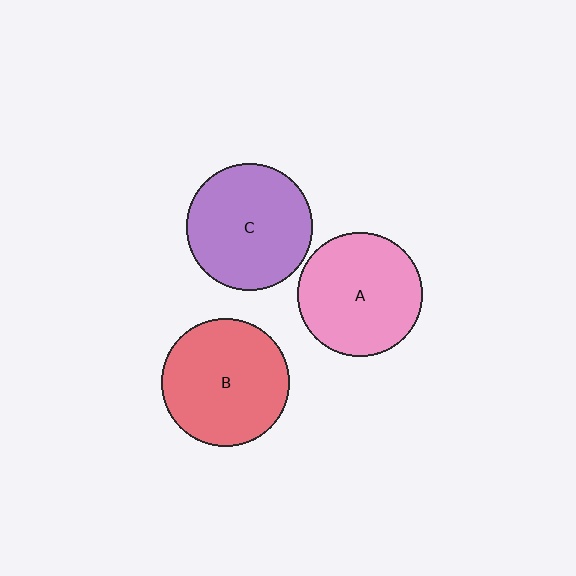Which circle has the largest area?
Circle B (red).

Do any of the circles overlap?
No, none of the circles overlap.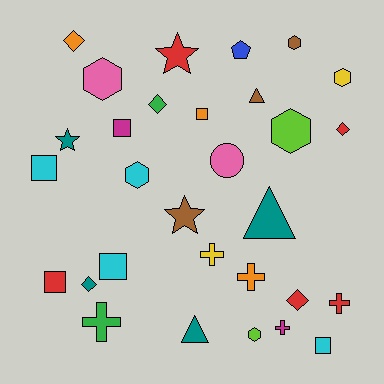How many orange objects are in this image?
There are 3 orange objects.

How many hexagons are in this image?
There are 6 hexagons.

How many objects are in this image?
There are 30 objects.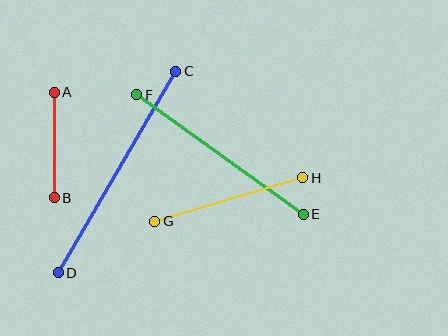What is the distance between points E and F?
The distance is approximately 204 pixels.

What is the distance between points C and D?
The distance is approximately 233 pixels.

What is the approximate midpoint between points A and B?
The midpoint is at approximately (54, 145) pixels.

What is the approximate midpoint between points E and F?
The midpoint is at approximately (220, 155) pixels.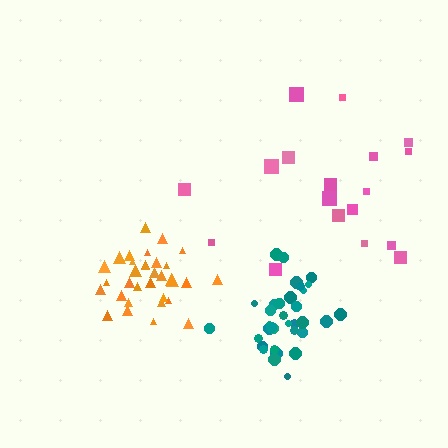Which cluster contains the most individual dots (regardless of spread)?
Teal (35).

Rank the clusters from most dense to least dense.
teal, orange, pink.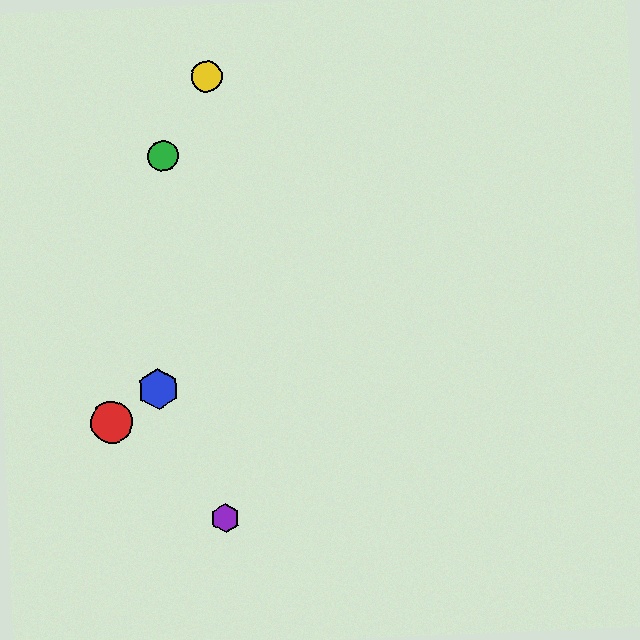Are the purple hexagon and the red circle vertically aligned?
No, the purple hexagon is at x≈225 and the red circle is at x≈111.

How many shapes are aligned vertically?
2 shapes (the yellow circle, the purple hexagon) are aligned vertically.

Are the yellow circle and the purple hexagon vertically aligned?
Yes, both are at x≈207.